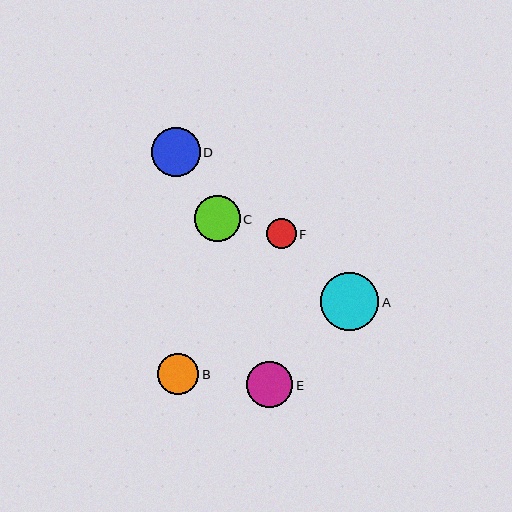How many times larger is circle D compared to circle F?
Circle D is approximately 1.6 times the size of circle F.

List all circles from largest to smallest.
From largest to smallest: A, D, E, C, B, F.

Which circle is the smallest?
Circle F is the smallest with a size of approximately 30 pixels.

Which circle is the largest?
Circle A is the largest with a size of approximately 58 pixels.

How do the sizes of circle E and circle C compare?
Circle E and circle C are approximately the same size.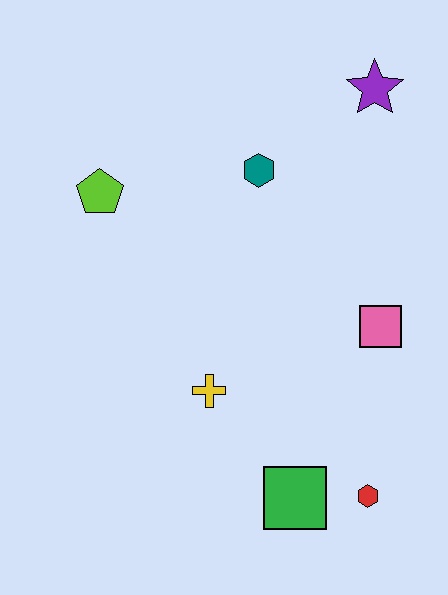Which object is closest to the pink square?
The red hexagon is closest to the pink square.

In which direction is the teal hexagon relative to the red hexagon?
The teal hexagon is above the red hexagon.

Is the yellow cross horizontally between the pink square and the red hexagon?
No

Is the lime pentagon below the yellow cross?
No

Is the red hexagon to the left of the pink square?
Yes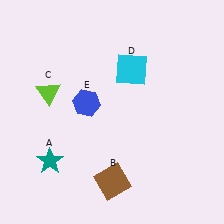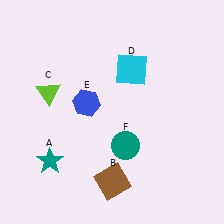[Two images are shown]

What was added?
A teal circle (F) was added in Image 2.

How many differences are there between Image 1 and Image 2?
There is 1 difference between the two images.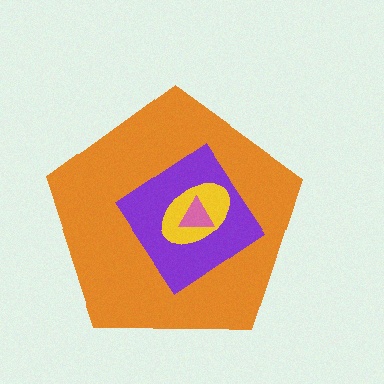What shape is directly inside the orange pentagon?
The purple diamond.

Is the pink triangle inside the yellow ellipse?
Yes.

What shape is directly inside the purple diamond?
The yellow ellipse.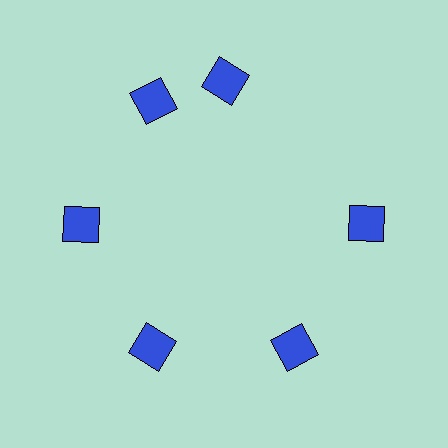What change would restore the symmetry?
The symmetry would be restored by rotating it back into even spacing with its neighbors so that all 6 diamonds sit at equal angles and equal distance from the center.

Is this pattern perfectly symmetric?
No. The 6 blue diamonds are arranged in a ring, but one element near the 1 o'clock position is rotated out of alignment along the ring, breaking the 6-fold rotational symmetry.